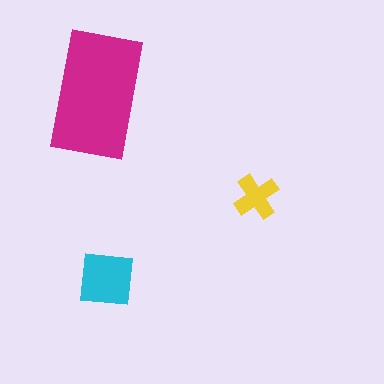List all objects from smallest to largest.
The yellow cross, the cyan square, the magenta rectangle.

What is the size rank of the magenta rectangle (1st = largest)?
1st.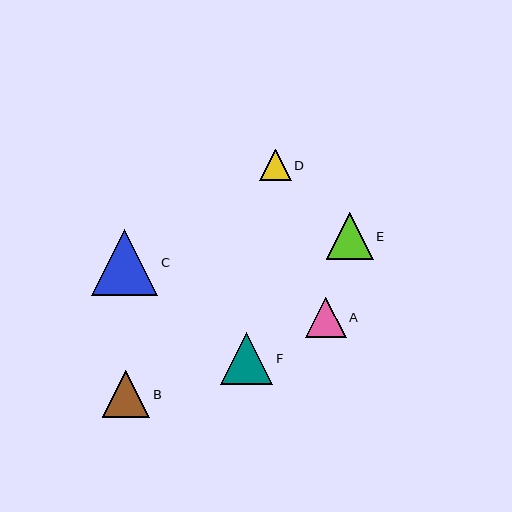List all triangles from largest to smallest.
From largest to smallest: C, F, B, E, A, D.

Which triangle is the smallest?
Triangle D is the smallest with a size of approximately 32 pixels.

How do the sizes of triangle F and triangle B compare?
Triangle F and triangle B are approximately the same size.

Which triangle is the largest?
Triangle C is the largest with a size of approximately 66 pixels.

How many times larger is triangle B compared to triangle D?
Triangle B is approximately 1.5 times the size of triangle D.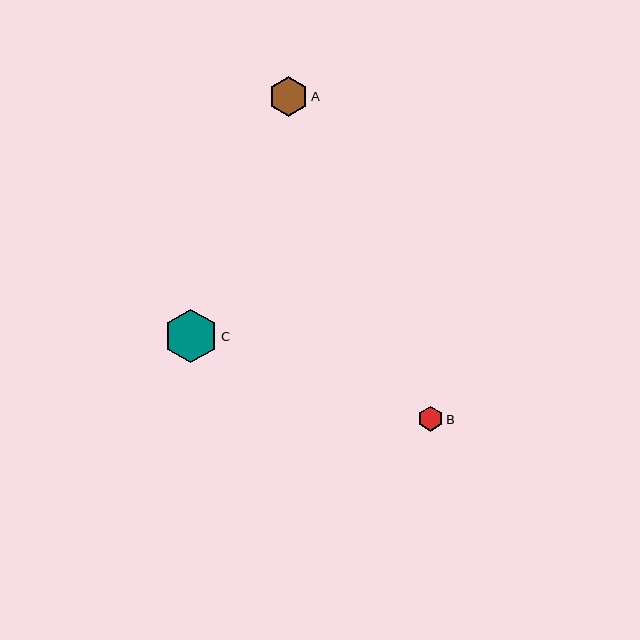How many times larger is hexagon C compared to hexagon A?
Hexagon C is approximately 1.3 times the size of hexagon A.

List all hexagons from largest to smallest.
From largest to smallest: C, A, B.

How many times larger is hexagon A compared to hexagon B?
Hexagon A is approximately 1.6 times the size of hexagon B.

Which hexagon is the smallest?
Hexagon B is the smallest with a size of approximately 25 pixels.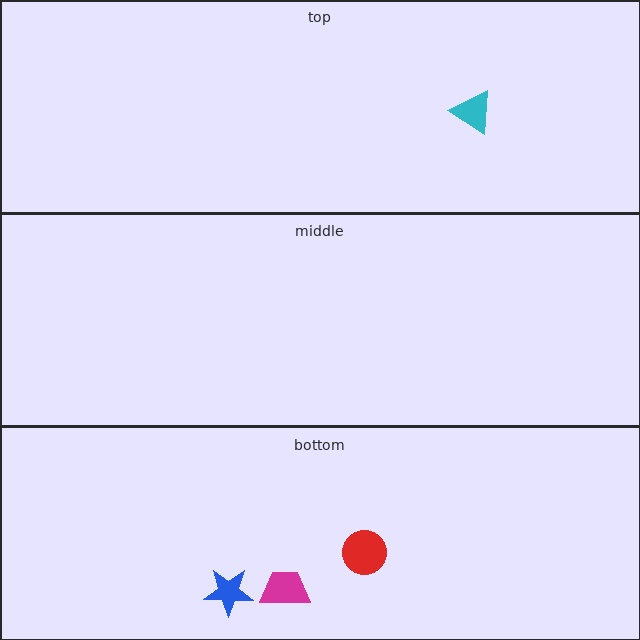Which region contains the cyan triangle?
The top region.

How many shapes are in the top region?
1.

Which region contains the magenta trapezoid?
The bottom region.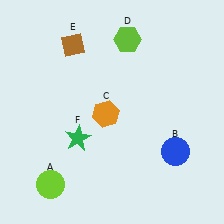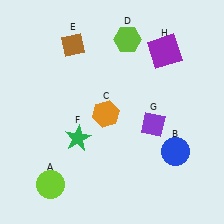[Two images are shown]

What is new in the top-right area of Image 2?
A purple square (H) was added in the top-right area of Image 2.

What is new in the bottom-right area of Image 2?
A purple diamond (G) was added in the bottom-right area of Image 2.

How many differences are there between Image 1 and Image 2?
There are 2 differences between the two images.